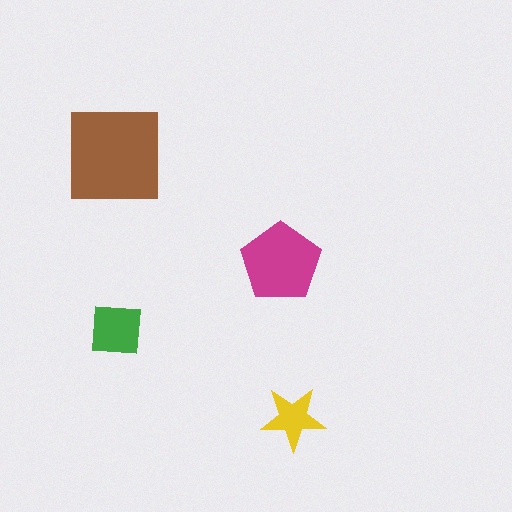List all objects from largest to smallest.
The brown square, the magenta pentagon, the green square, the yellow star.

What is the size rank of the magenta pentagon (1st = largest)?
2nd.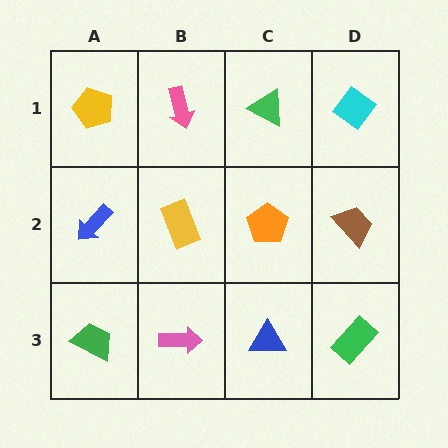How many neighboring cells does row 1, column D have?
2.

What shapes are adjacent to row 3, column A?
A blue arrow (row 2, column A), a pink arrow (row 3, column B).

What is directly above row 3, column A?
A blue arrow.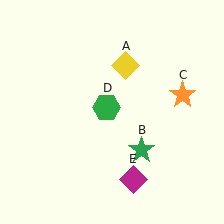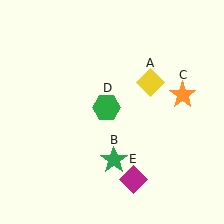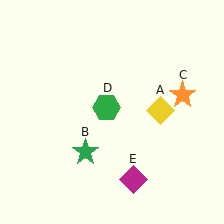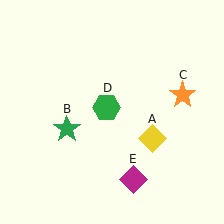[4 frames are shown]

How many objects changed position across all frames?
2 objects changed position: yellow diamond (object A), green star (object B).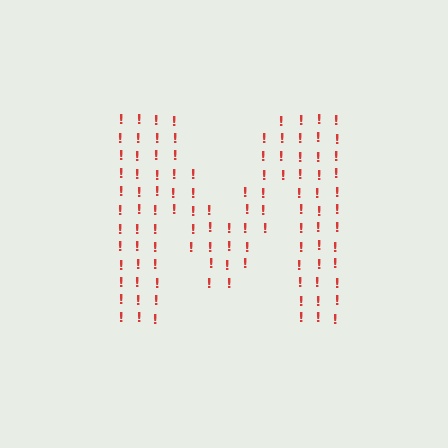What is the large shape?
The large shape is the letter M.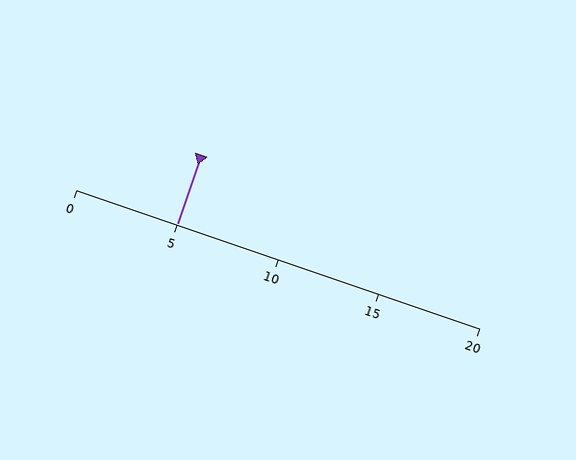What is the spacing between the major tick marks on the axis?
The major ticks are spaced 5 apart.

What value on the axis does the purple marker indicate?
The marker indicates approximately 5.